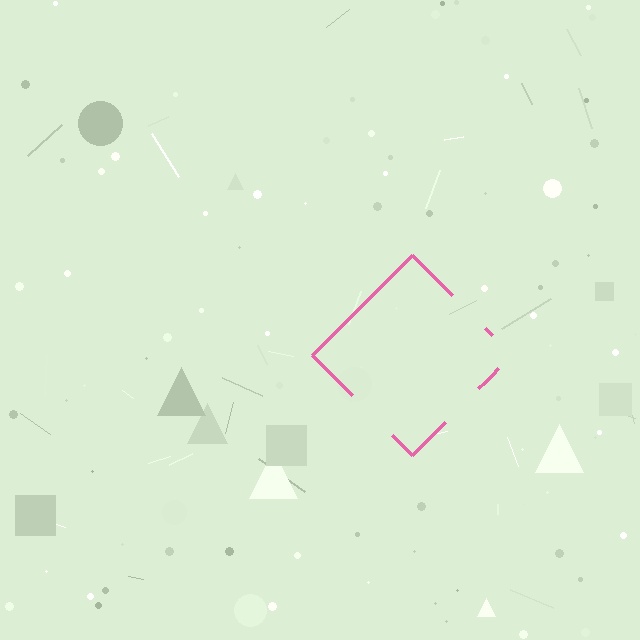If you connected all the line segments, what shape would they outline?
They would outline a diamond.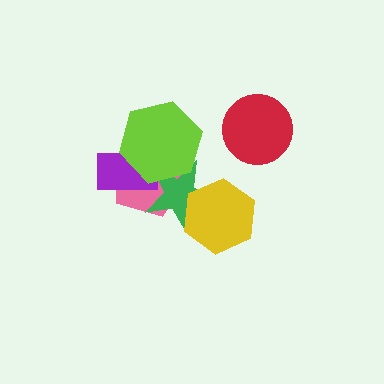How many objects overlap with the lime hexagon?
3 objects overlap with the lime hexagon.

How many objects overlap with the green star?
4 objects overlap with the green star.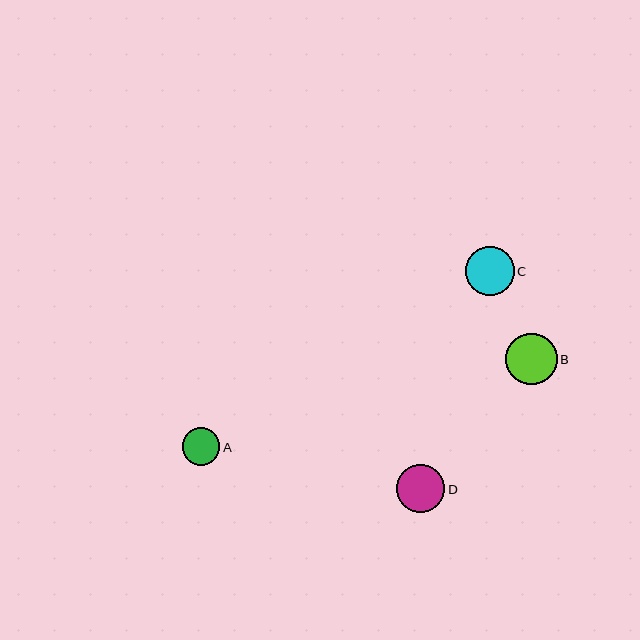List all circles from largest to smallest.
From largest to smallest: B, C, D, A.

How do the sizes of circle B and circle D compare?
Circle B and circle D are approximately the same size.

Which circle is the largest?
Circle B is the largest with a size of approximately 52 pixels.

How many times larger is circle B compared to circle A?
Circle B is approximately 1.4 times the size of circle A.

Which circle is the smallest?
Circle A is the smallest with a size of approximately 38 pixels.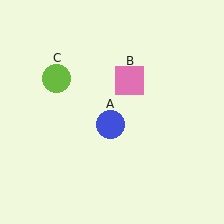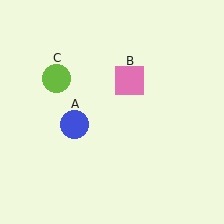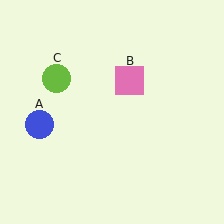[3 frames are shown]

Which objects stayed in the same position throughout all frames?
Pink square (object B) and lime circle (object C) remained stationary.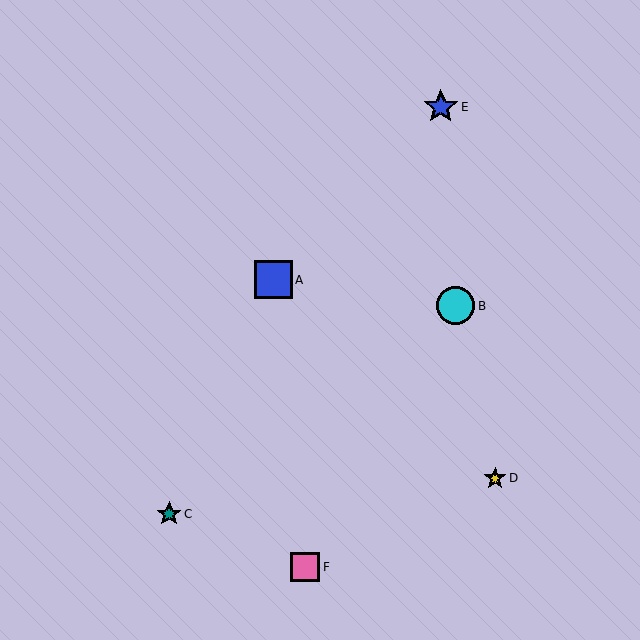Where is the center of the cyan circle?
The center of the cyan circle is at (456, 306).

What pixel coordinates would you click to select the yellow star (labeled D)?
Click at (495, 478) to select the yellow star D.